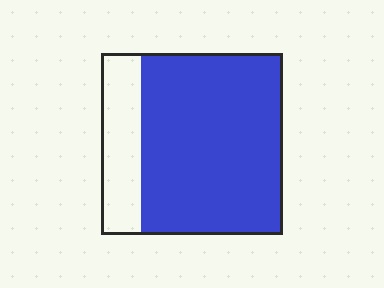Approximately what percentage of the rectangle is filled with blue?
Approximately 80%.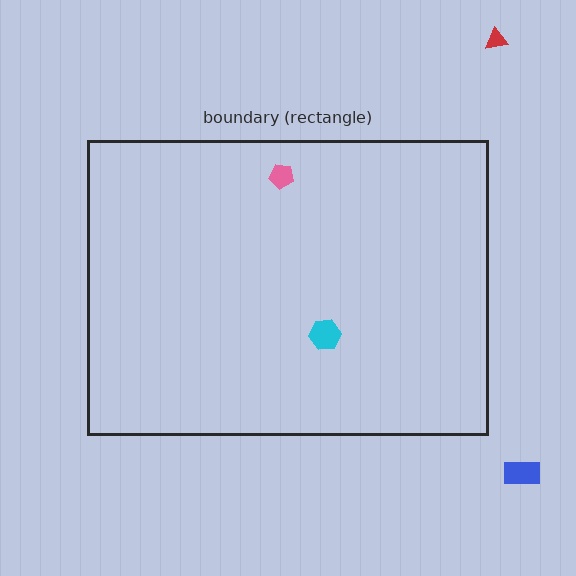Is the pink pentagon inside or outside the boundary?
Inside.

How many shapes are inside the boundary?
2 inside, 2 outside.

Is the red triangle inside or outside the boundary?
Outside.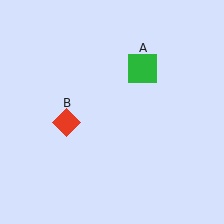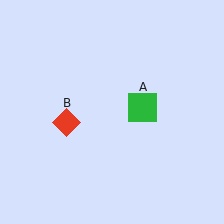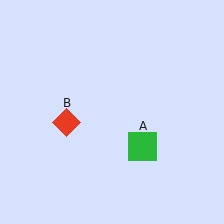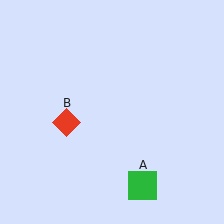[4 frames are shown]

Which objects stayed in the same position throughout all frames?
Red diamond (object B) remained stationary.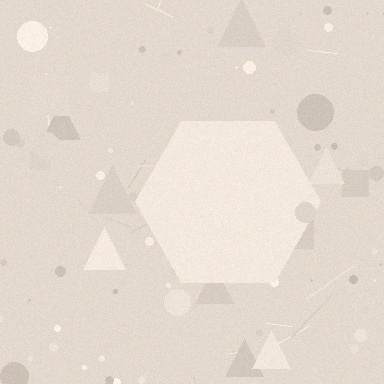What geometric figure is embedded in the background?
A hexagon is embedded in the background.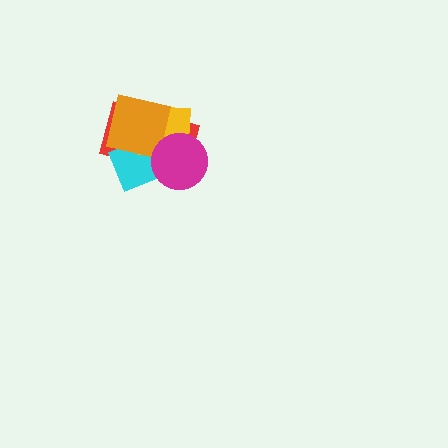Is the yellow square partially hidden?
Yes, it is partially covered by another shape.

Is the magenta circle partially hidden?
No, no other shape covers it.